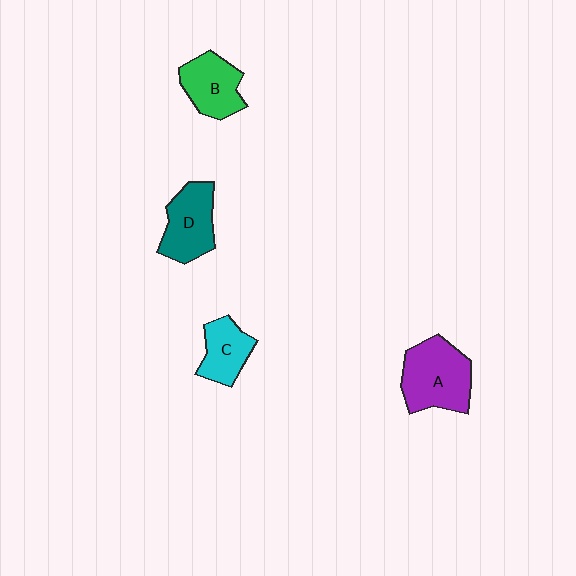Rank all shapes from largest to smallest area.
From largest to smallest: A (purple), D (teal), B (green), C (cyan).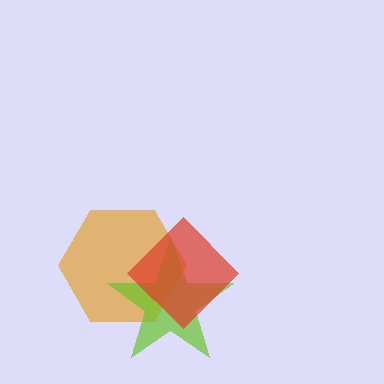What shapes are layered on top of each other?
The layered shapes are: an orange hexagon, a lime star, a red diamond.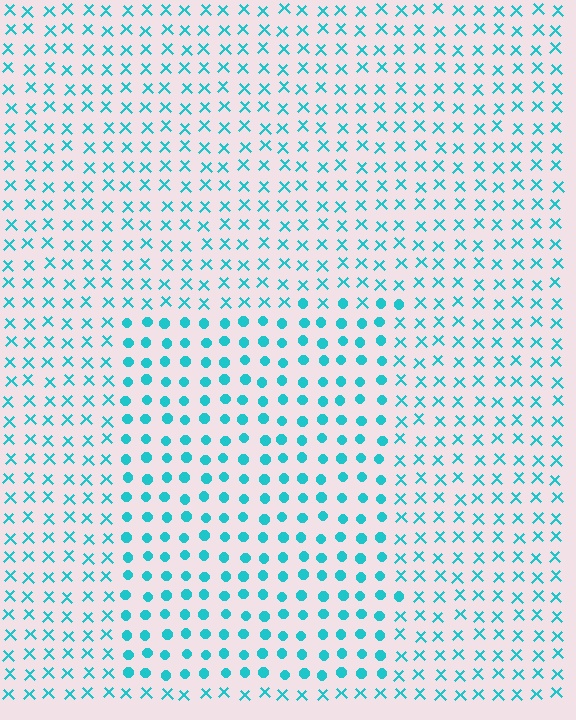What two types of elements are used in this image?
The image uses circles inside the rectangle region and X marks outside it.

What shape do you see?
I see a rectangle.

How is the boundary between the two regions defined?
The boundary is defined by a change in element shape: circles inside vs. X marks outside. All elements share the same color and spacing.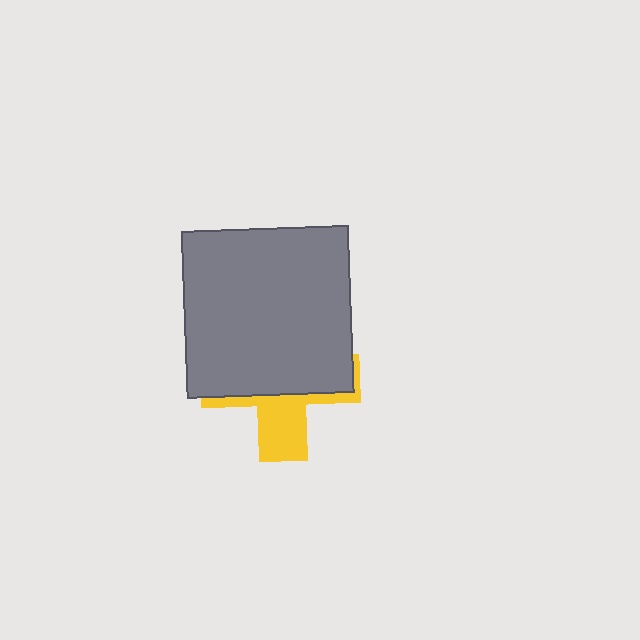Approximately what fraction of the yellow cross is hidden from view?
Roughly 65% of the yellow cross is hidden behind the gray square.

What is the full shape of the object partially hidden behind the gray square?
The partially hidden object is a yellow cross.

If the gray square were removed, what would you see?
You would see the complete yellow cross.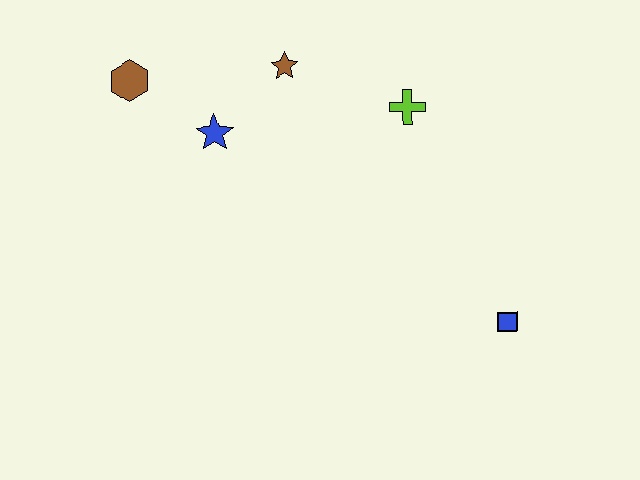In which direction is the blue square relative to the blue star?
The blue square is to the right of the blue star.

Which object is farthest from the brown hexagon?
The blue square is farthest from the brown hexagon.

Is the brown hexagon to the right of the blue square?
No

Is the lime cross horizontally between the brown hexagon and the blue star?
No